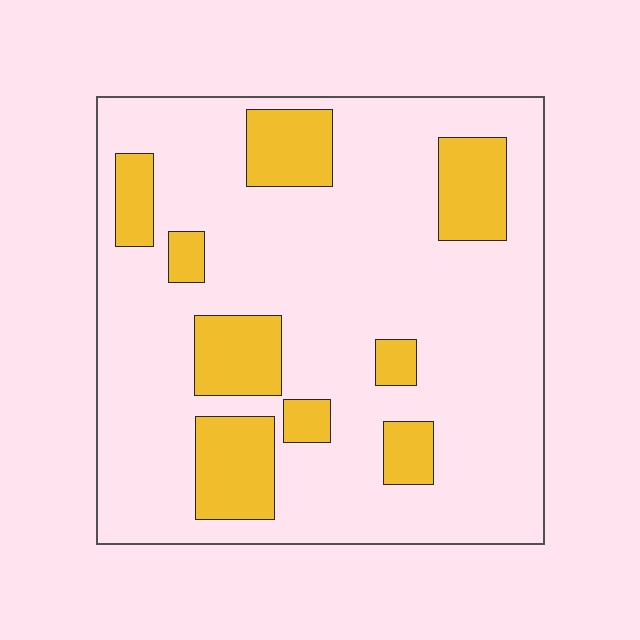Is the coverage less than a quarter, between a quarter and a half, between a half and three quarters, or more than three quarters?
Less than a quarter.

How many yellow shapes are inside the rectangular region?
9.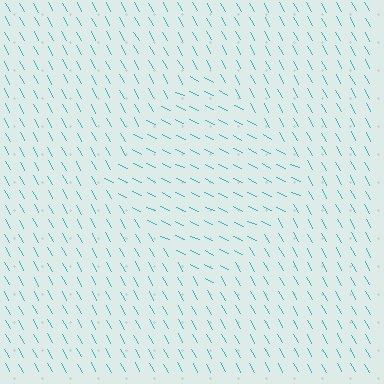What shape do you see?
I see a diamond.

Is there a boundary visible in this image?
Yes, there is a texture boundary formed by a change in line orientation.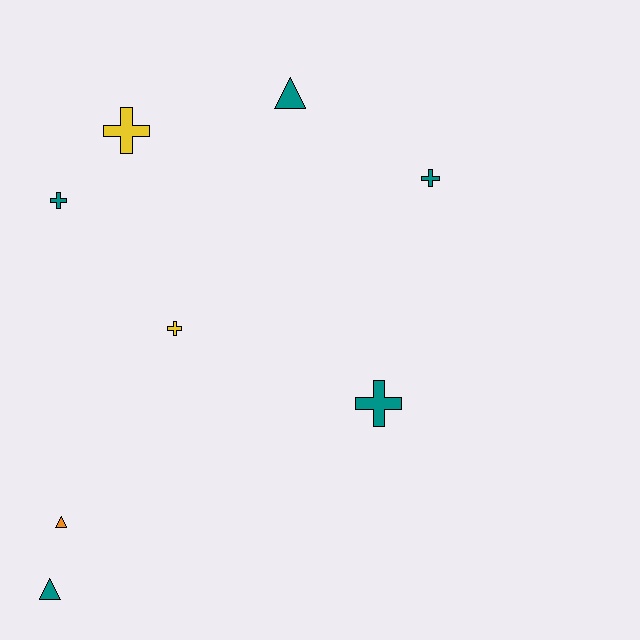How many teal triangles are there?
There are 2 teal triangles.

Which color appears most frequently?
Teal, with 5 objects.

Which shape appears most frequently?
Cross, with 5 objects.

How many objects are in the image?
There are 8 objects.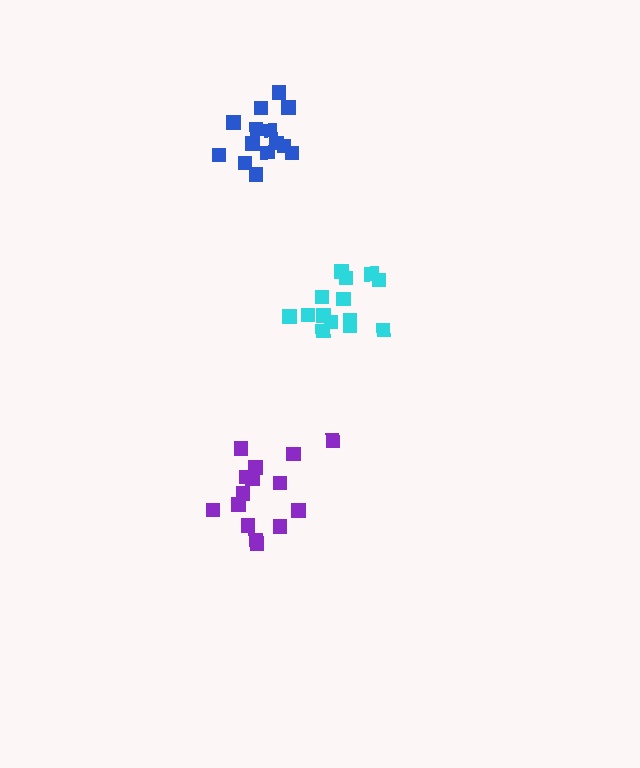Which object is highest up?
The blue cluster is topmost.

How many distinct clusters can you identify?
There are 3 distinct clusters.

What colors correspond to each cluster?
The clusters are colored: purple, blue, cyan.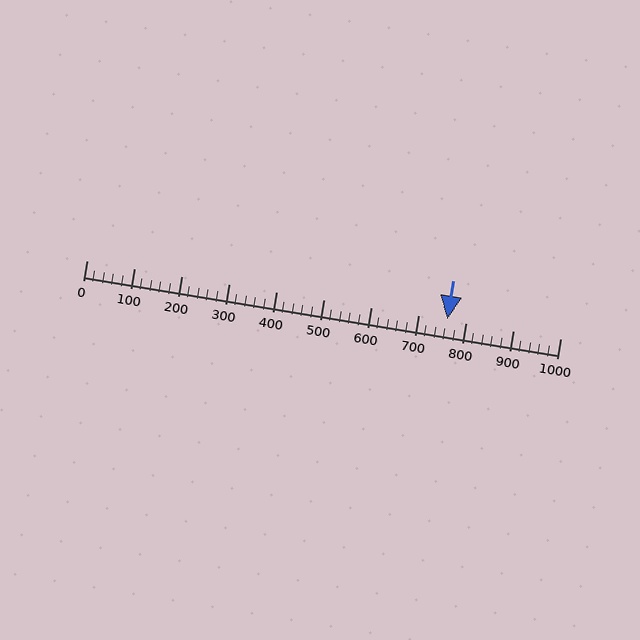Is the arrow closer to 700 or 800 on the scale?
The arrow is closer to 800.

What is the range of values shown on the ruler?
The ruler shows values from 0 to 1000.